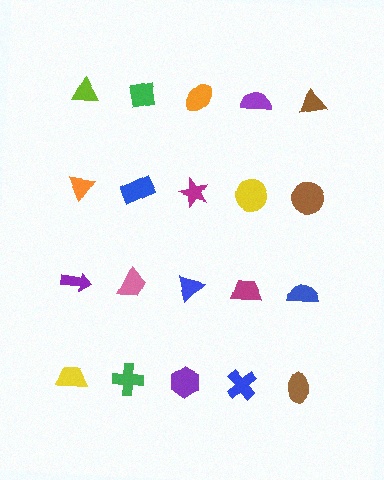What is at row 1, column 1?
A lime triangle.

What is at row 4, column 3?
A purple hexagon.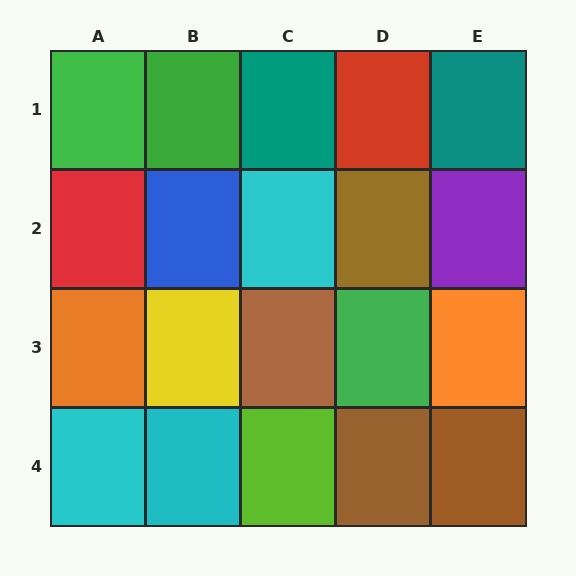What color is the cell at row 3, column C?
Brown.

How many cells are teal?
2 cells are teal.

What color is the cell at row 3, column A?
Orange.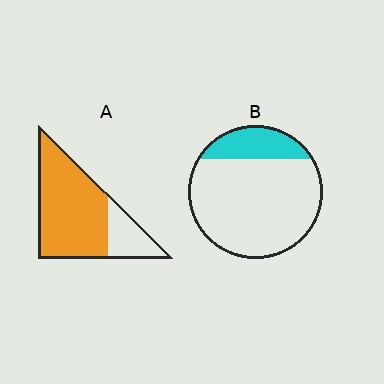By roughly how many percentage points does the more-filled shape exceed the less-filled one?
By roughly 55 percentage points (A over B).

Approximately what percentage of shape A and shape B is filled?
A is approximately 75% and B is approximately 20%.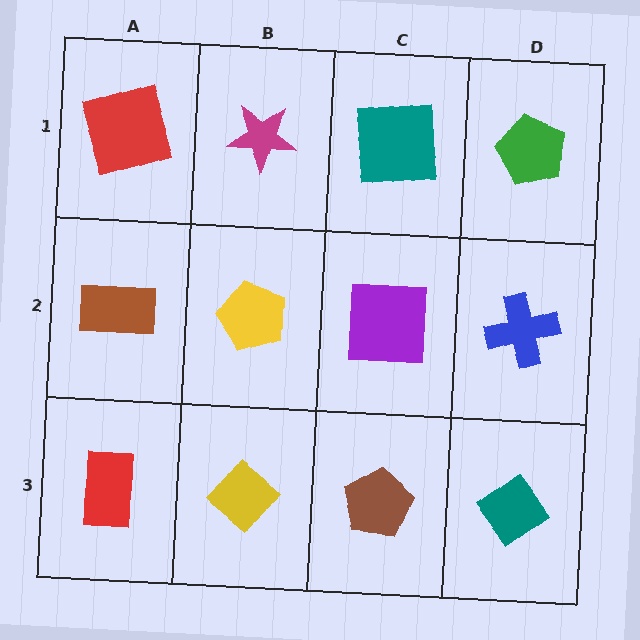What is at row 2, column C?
A purple square.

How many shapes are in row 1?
4 shapes.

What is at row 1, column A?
A red square.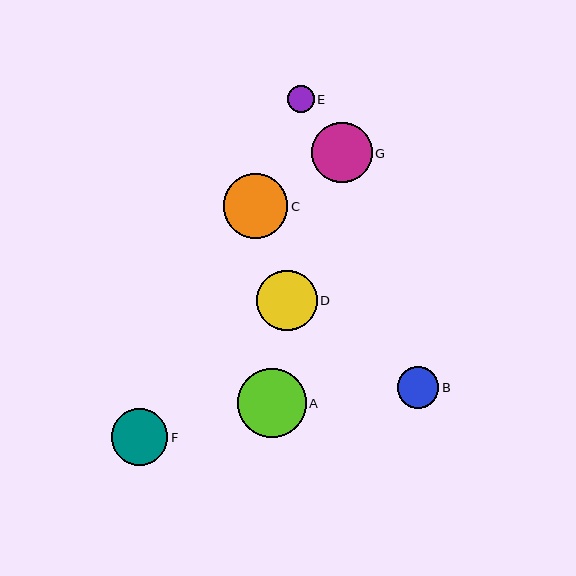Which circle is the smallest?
Circle E is the smallest with a size of approximately 27 pixels.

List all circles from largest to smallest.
From largest to smallest: A, C, G, D, F, B, E.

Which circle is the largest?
Circle A is the largest with a size of approximately 69 pixels.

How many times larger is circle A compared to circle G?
Circle A is approximately 1.1 times the size of circle G.